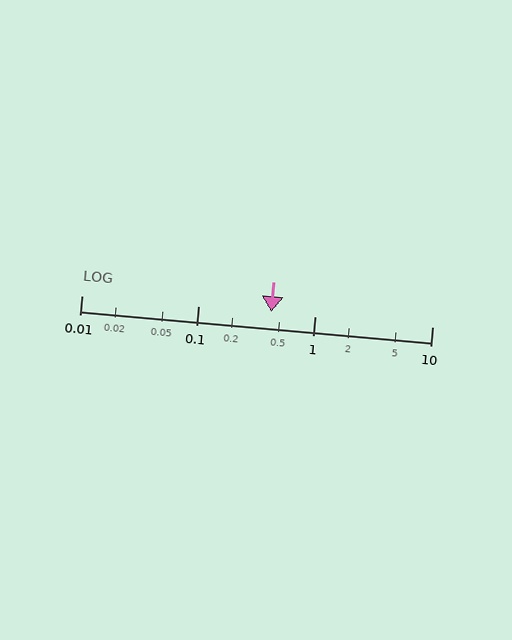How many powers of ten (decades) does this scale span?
The scale spans 3 decades, from 0.01 to 10.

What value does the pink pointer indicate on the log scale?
The pointer indicates approximately 0.42.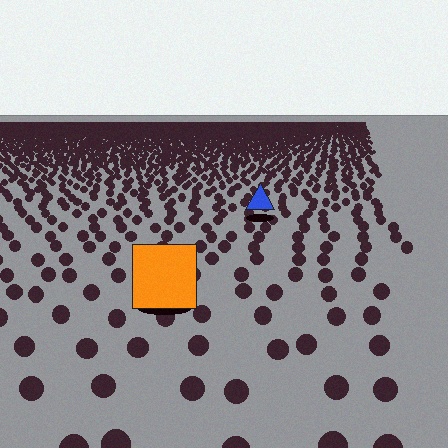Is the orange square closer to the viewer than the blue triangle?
Yes. The orange square is closer — you can tell from the texture gradient: the ground texture is coarser near it.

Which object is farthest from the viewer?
The blue triangle is farthest from the viewer. It appears smaller and the ground texture around it is denser.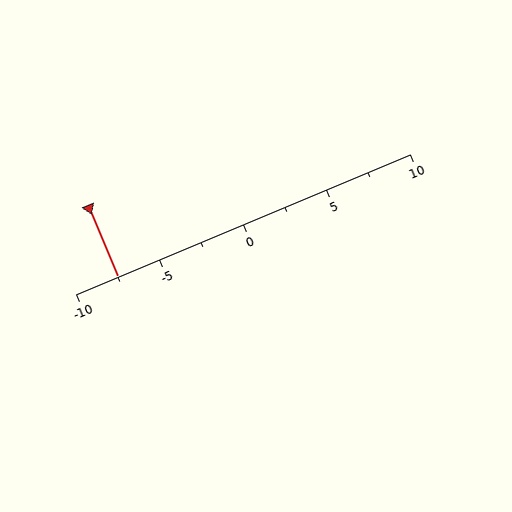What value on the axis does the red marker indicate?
The marker indicates approximately -7.5.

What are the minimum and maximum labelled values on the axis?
The axis runs from -10 to 10.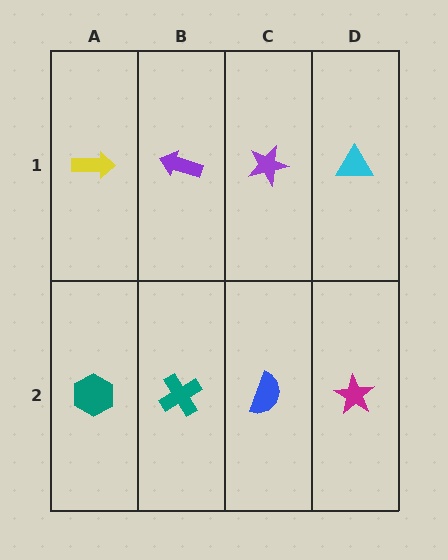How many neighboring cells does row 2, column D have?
2.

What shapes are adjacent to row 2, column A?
A yellow arrow (row 1, column A), a teal cross (row 2, column B).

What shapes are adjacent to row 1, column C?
A blue semicircle (row 2, column C), a purple arrow (row 1, column B), a cyan triangle (row 1, column D).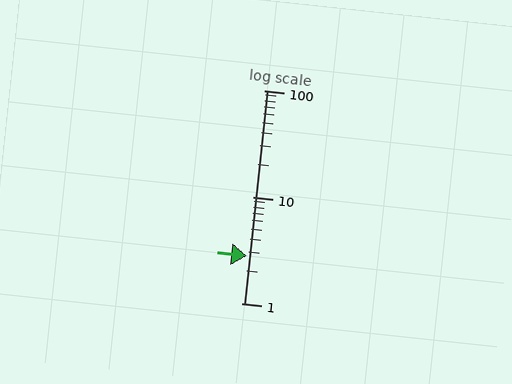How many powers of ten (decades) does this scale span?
The scale spans 2 decades, from 1 to 100.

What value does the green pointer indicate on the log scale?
The pointer indicates approximately 2.8.